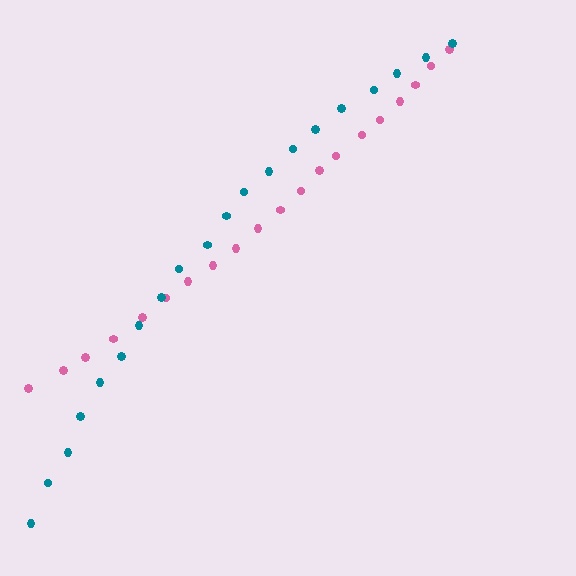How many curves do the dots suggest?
There are 2 distinct paths.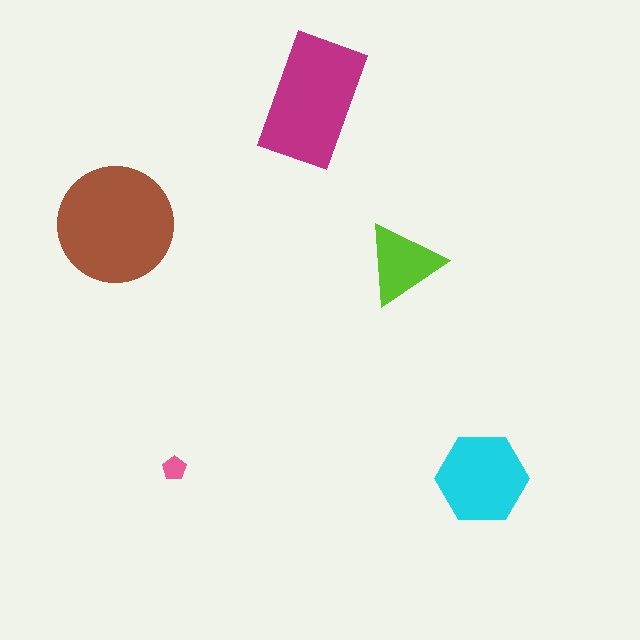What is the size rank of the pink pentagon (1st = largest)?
5th.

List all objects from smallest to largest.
The pink pentagon, the lime triangle, the cyan hexagon, the magenta rectangle, the brown circle.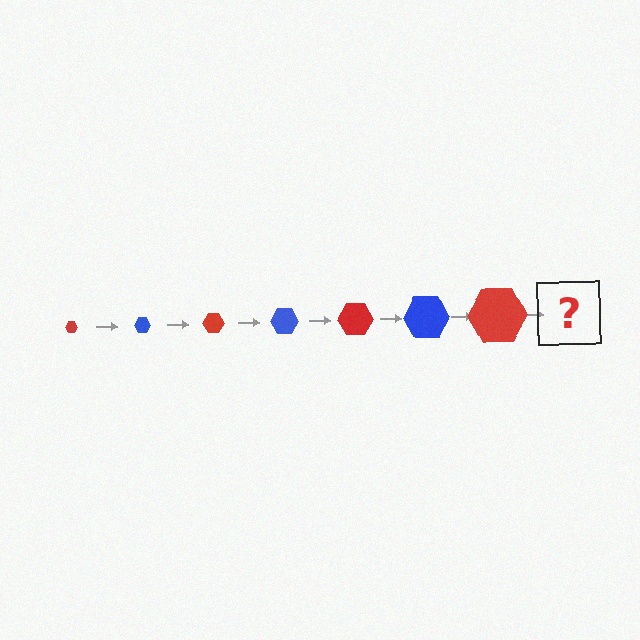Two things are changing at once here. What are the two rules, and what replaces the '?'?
The two rules are that the hexagon grows larger each step and the color cycles through red and blue. The '?' should be a blue hexagon, larger than the previous one.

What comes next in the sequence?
The next element should be a blue hexagon, larger than the previous one.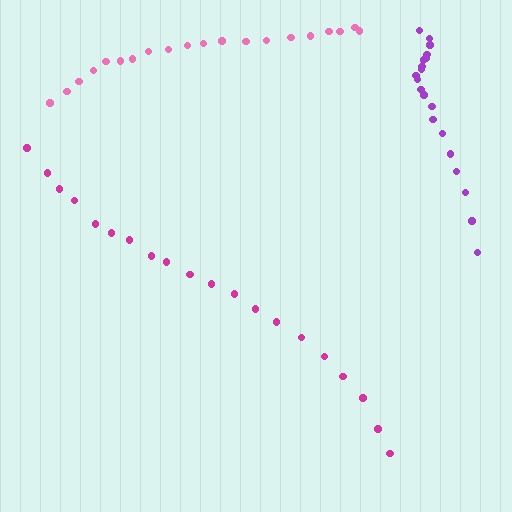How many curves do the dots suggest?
There are 3 distinct paths.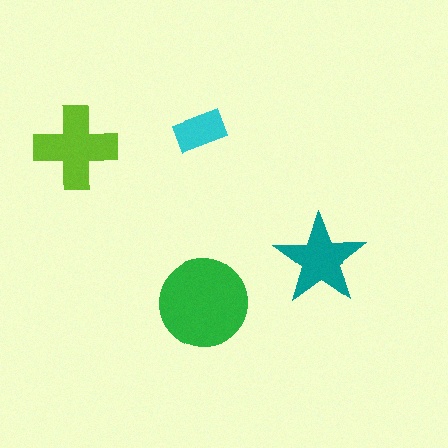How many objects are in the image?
There are 4 objects in the image.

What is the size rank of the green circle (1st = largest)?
1st.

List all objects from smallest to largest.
The cyan rectangle, the teal star, the lime cross, the green circle.